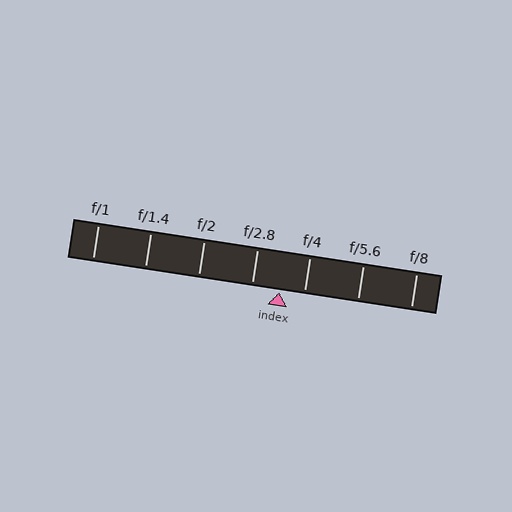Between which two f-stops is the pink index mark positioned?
The index mark is between f/2.8 and f/4.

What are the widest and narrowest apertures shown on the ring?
The widest aperture shown is f/1 and the narrowest is f/8.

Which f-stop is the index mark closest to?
The index mark is closest to f/4.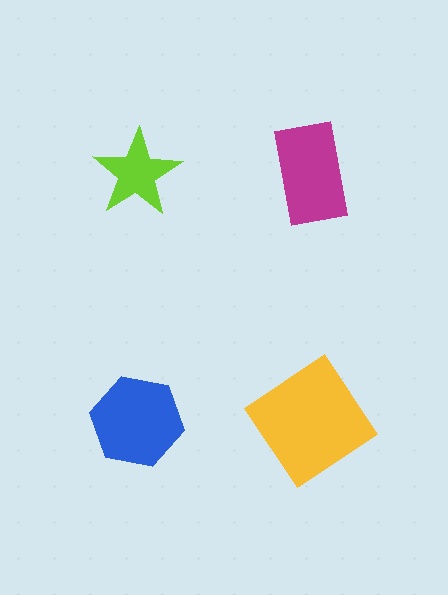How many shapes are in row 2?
2 shapes.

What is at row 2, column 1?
A blue hexagon.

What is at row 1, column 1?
A lime star.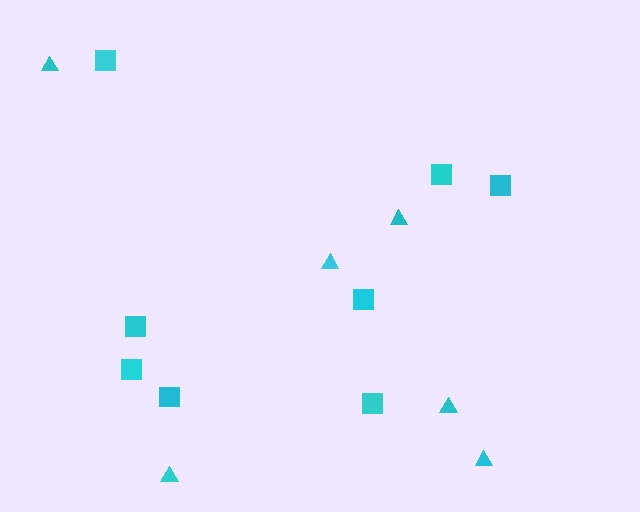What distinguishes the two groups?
There are 2 groups: one group of triangles (6) and one group of squares (8).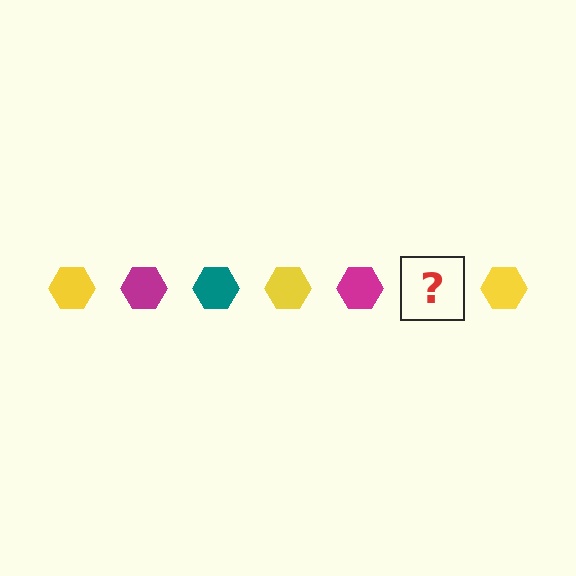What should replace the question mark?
The question mark should be replaced with a teal hexagon.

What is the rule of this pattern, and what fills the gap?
The rule is that the pattern cycles through yellow, magenta, teal hexagons. The gap should be filled with a teal hexagon.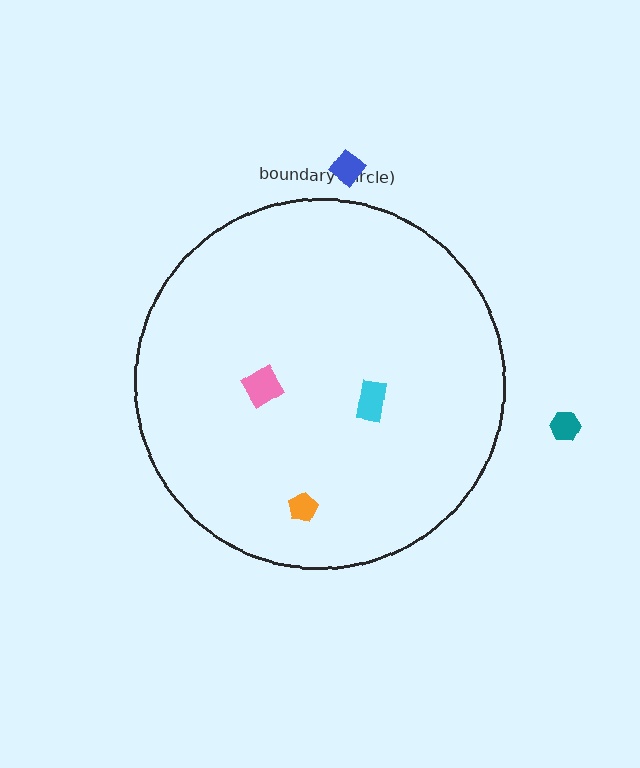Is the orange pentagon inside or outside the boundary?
Inside.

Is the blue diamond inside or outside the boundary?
Outside.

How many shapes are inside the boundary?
3 inside, 2 outside.